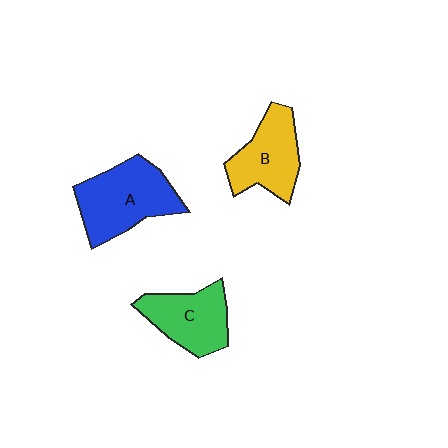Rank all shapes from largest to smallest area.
From largest to smallest: A (blue), B (yellow), C (green).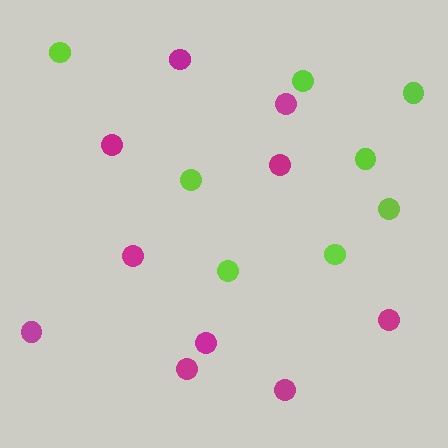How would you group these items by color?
There are 2 groups: one group of magenta circles (10) and one group of lime circles (8).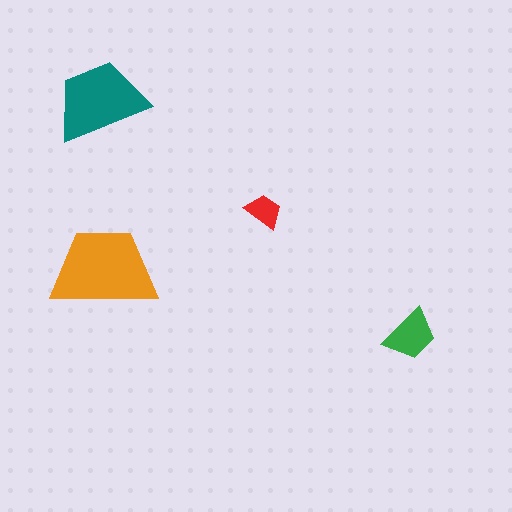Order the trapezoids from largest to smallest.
the orange one, the teal one, the green one, the red one.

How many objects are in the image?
There are 4 objects in the image.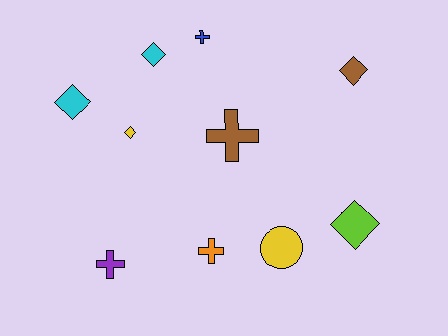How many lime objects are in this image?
There is 1 lime object.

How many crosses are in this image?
There are 4 crosses.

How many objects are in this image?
There are 10 objects.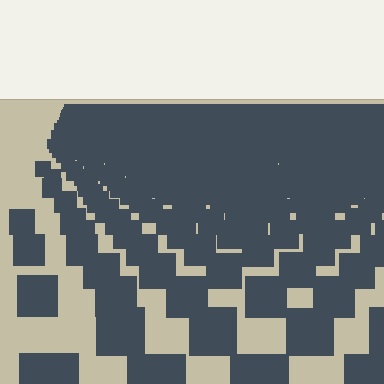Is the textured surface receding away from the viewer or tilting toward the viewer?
The surface is receding away from the viewer. Texture elements get smaller and denser toward the top.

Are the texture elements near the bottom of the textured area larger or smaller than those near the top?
Larger. Near the bottom, elements are closer to the viewer and appear at a bigger on-screen size.